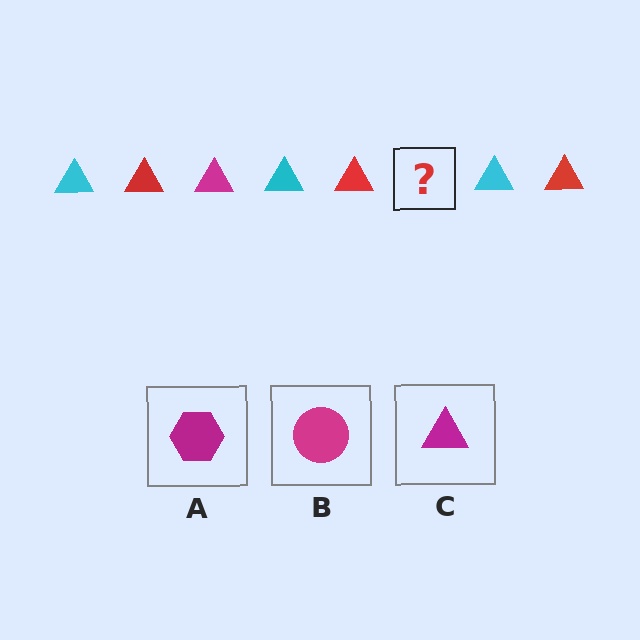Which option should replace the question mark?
Option C.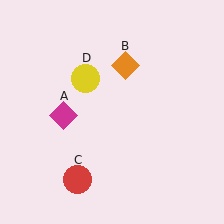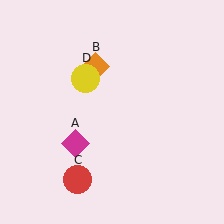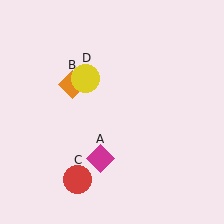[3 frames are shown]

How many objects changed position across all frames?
2 objects changed position: magenta diamond (object A), orange diamond (object B).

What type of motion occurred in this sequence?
The magenta diamond (object A), orange diamond (object B) rotated counterclockwise around the center of the scene.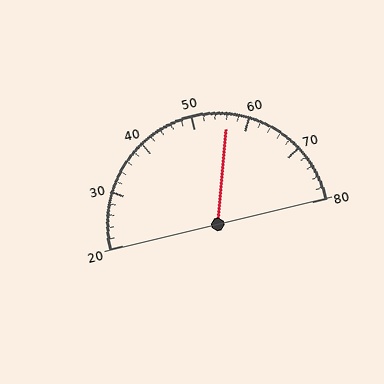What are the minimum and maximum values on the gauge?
The gauge ranges from 20 to 80.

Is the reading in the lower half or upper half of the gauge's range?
The reading is in the upper half of the range (20 to 80).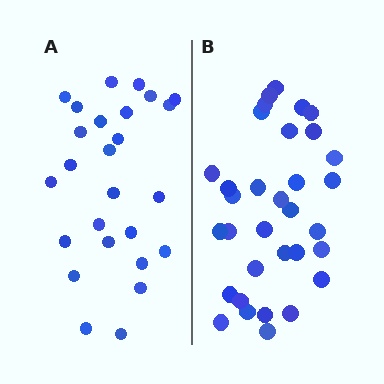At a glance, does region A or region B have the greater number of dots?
Region B (the right region) has more dots.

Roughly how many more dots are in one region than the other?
Region B has roughly 8 or so more dots than region A.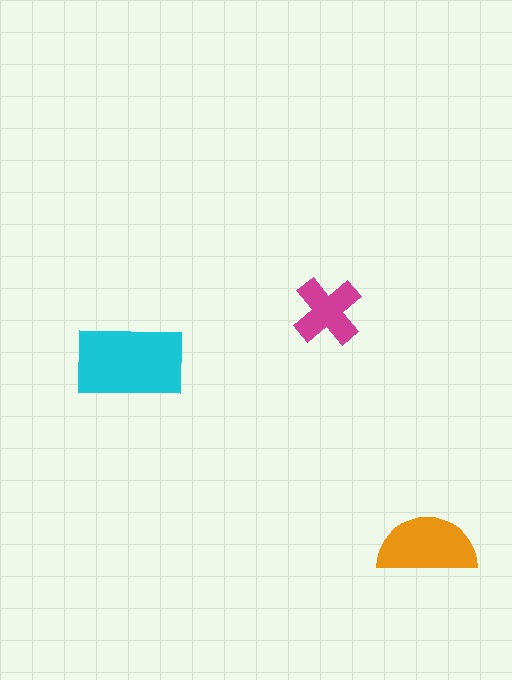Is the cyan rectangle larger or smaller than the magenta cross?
Larger.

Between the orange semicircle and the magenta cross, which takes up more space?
The orange semicircle.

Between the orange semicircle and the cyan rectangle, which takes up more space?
The cyan rectangle.